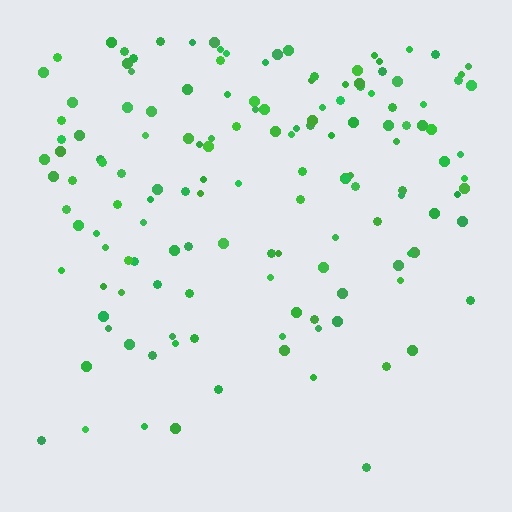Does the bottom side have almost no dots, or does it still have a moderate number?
Still a moderate number, just noticeably fewer than the top.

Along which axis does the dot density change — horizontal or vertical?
Vertical.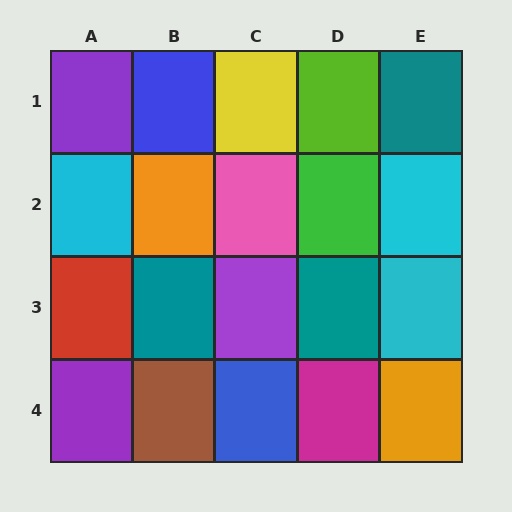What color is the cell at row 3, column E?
Cyan.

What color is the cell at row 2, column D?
Green.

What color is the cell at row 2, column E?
Cyan.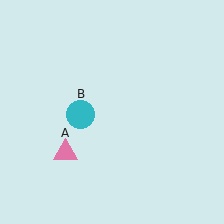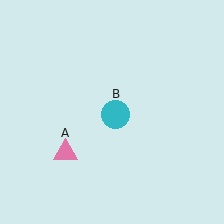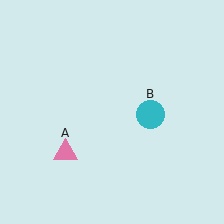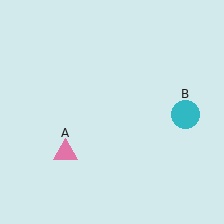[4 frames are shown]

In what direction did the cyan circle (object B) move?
The cyan circle (object B) moved right.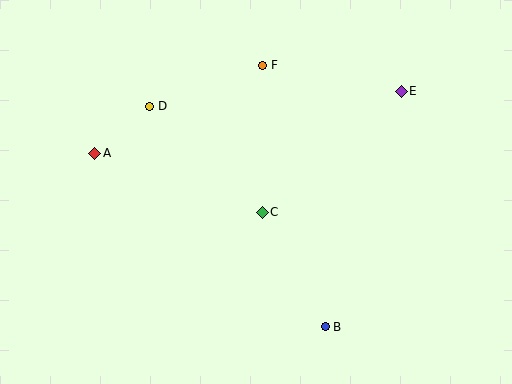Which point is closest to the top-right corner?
Point E is closest to the top-right corner.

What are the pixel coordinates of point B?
Point B is at (325, 327).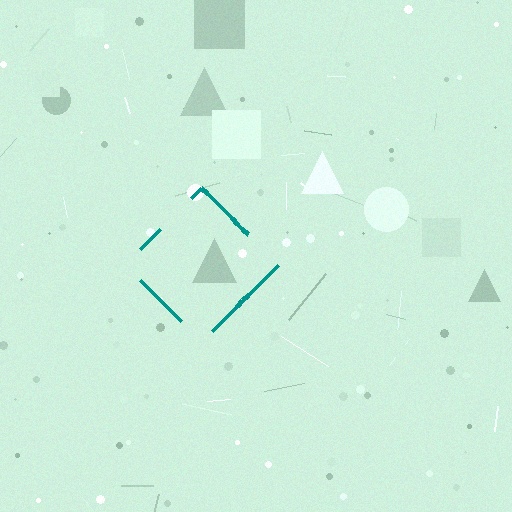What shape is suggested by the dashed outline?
The dashed outline suggests a diamond.